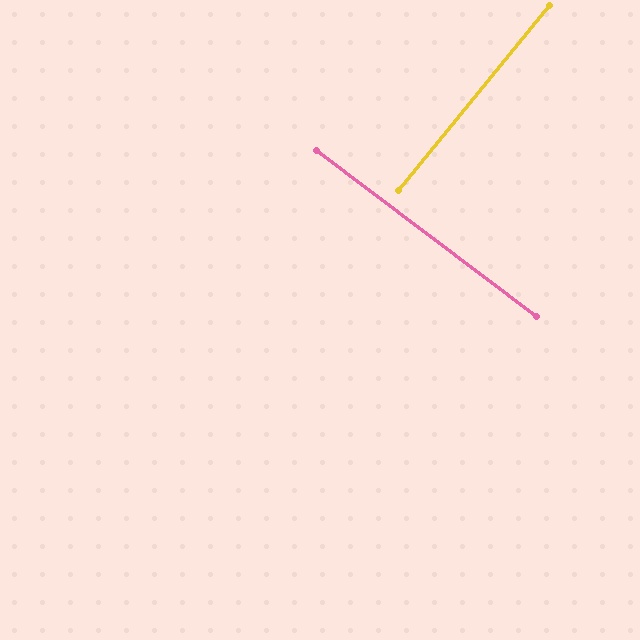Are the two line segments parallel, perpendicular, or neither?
Perpendicular — they meet at approximately 88°.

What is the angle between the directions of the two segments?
Approximately 88 degrees.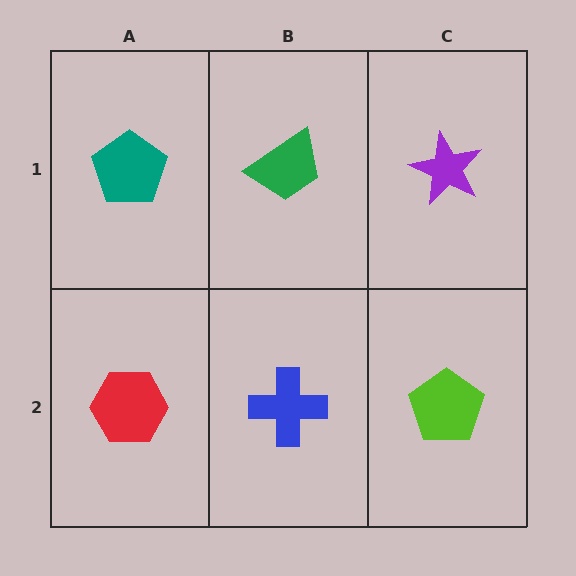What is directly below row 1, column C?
A lime pentagon.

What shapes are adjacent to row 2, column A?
A teal pentagon (row 1, column A), a blue cross (row 2, column B).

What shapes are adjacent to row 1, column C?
A lime pentagon (row 2, column C), a green trapezoid (row 1, column B).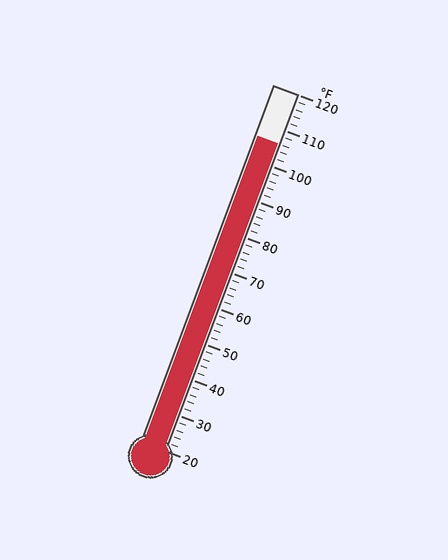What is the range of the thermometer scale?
The thermometer scale ranges from 20°F to 120°F.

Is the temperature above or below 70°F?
The temperature is above 70°F.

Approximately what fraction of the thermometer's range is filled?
The thermometer is filled to approximately 85% of its range.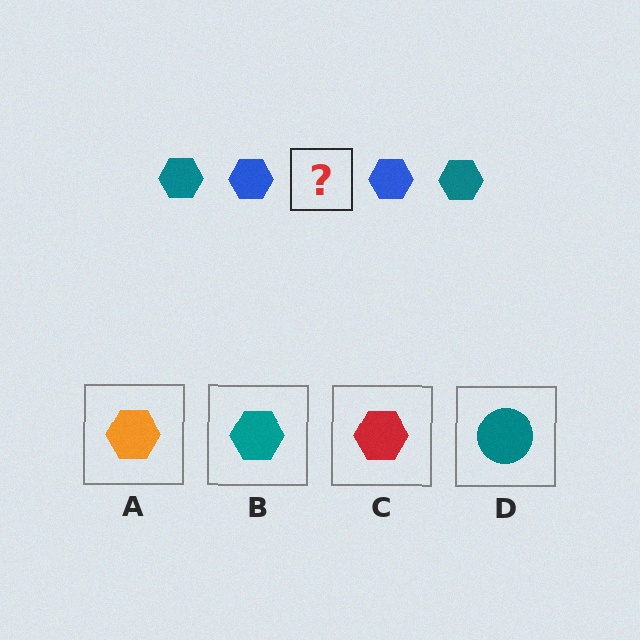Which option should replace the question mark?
Option B.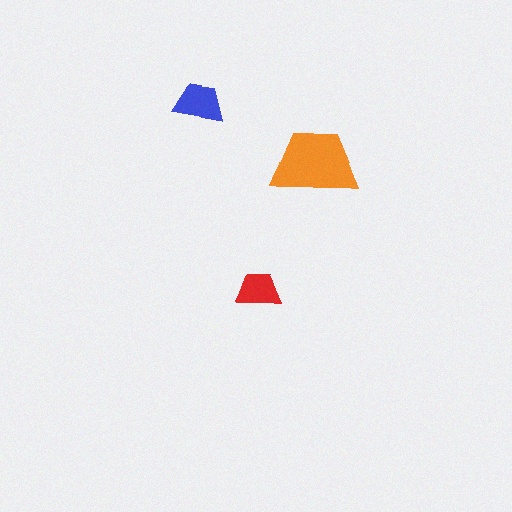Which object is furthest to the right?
The orange trapezoid is rightmost.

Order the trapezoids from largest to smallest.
the orange one, the blue one, the red one.